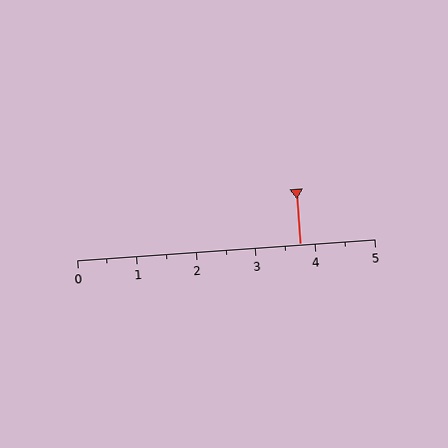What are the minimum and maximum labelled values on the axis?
The axis runs from 0 to 5.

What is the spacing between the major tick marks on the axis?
The major ticks are spaced 1 apart.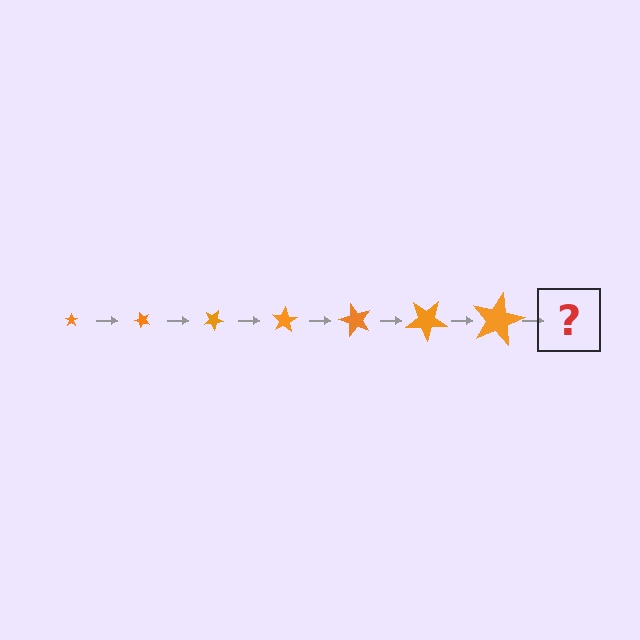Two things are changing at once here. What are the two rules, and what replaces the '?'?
The two rules are that the star grows larger each step and it rotates 50 degrees each step. The '?' should be a star, larger than the previous one and rotated 350 degrees from the start.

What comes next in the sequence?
The next element should be a star, larger than the previous one and rotated 350 degrees from the start.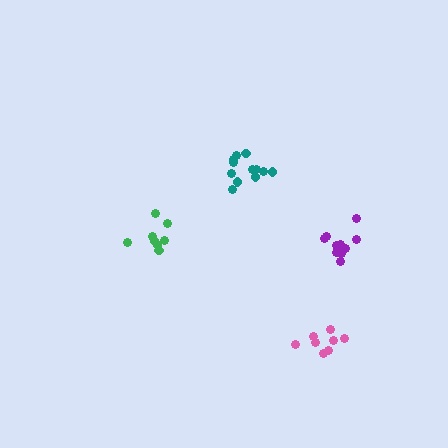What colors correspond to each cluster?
The clusters are colored: green, pink, teal, purple.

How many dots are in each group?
Group 1: 8 dots, Group 2: 8 dots, Group 3: 13 dots, Group 4: 10 dots (39 total).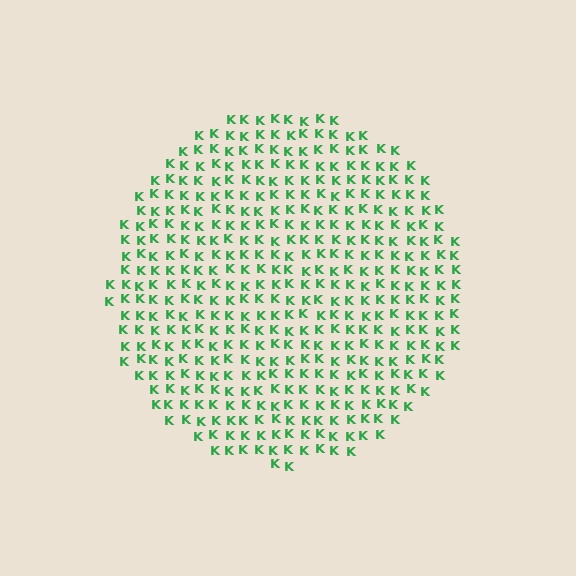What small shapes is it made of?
It is made of small letter K's.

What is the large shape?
The large shape is a circle.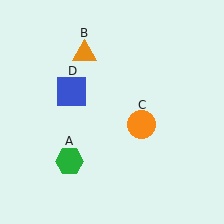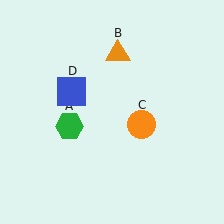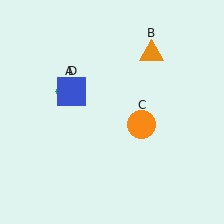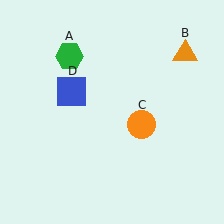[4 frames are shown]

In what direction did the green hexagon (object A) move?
The green hexagon (object A) moved up.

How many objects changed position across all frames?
2 objects changed position: green hexagon (object A), orange triangle (object B).